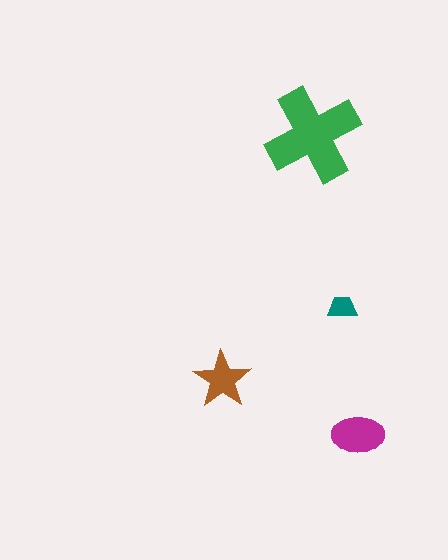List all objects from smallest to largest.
The teal trapezoid, the brown star, the magenta ellipse, the green cross.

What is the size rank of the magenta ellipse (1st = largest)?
2nd.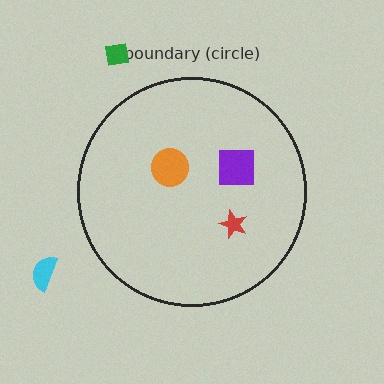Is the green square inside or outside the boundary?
Outside.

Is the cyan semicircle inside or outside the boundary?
Outside.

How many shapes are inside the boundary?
3 inside, 2 outside.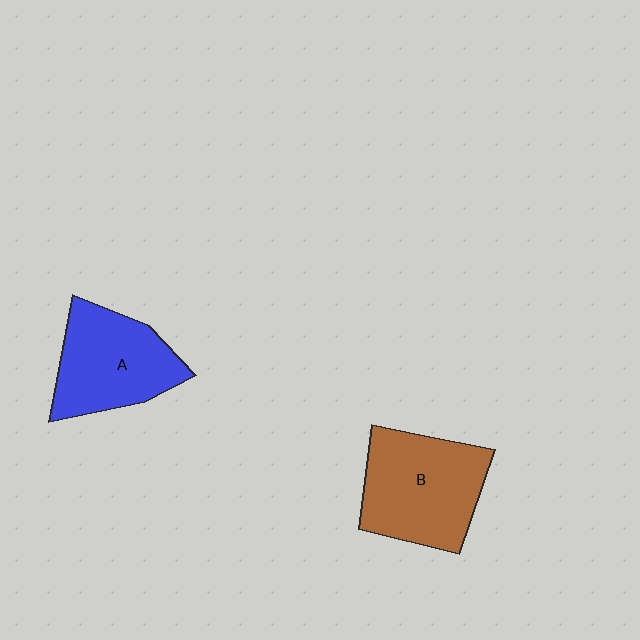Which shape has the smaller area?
Shape A (blue).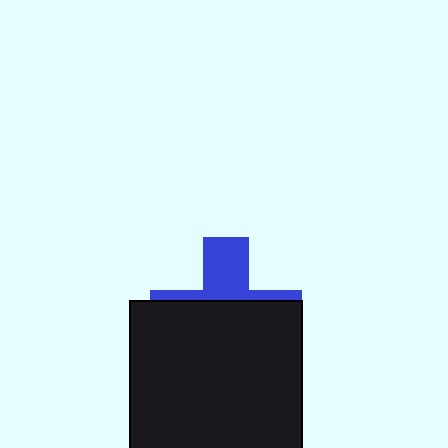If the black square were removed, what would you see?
You would see the complete blue cross.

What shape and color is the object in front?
The object in front is a black square.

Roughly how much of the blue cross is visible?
A small part of it is visible (roughly 33%).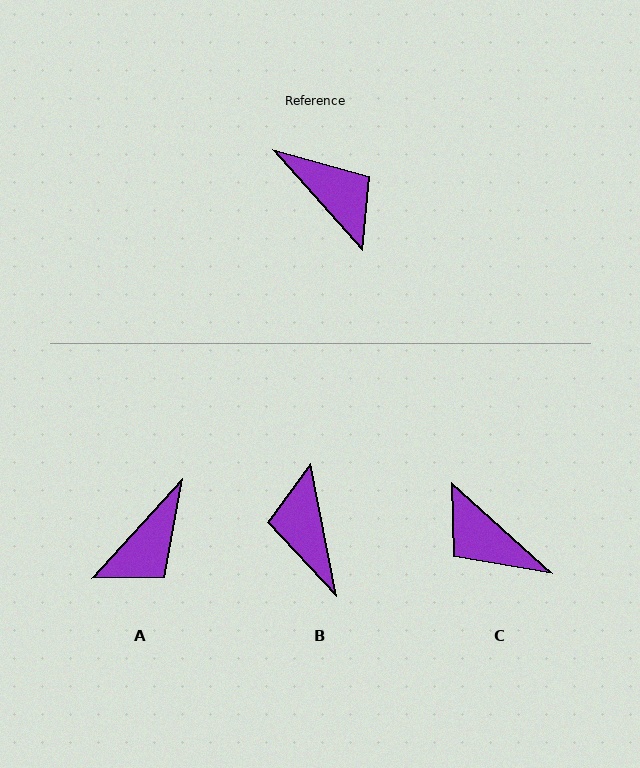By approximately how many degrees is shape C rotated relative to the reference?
Approximately 174 degrees clockwise.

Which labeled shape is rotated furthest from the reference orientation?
C, about 174 degrees away.